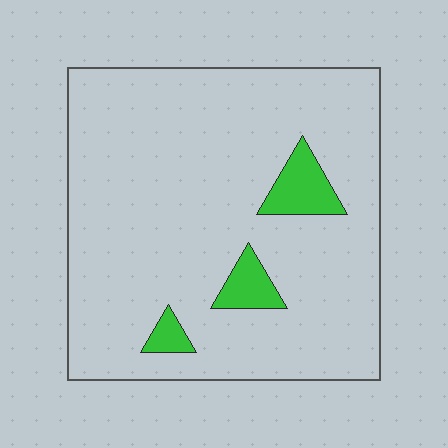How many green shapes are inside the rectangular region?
3.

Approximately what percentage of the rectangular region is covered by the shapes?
Approximately 10%.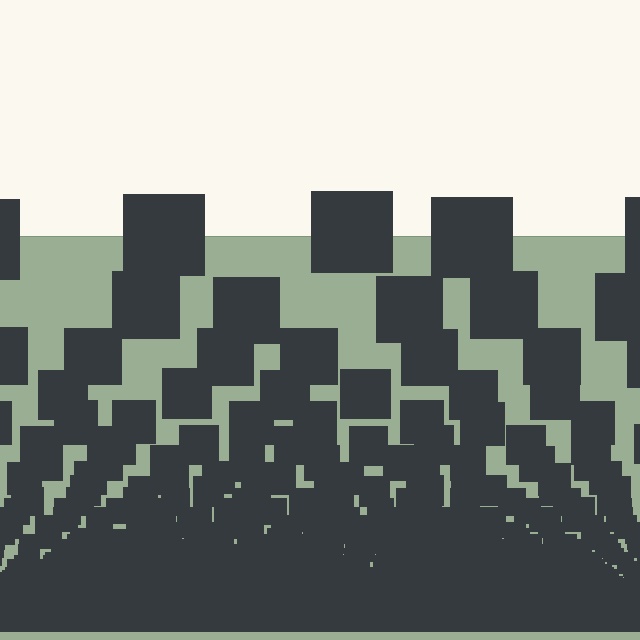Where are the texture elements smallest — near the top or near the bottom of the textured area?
Near the bottom.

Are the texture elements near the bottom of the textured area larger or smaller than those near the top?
Smaller. The gradient is inverted — elements near the bottom are smaller and denser.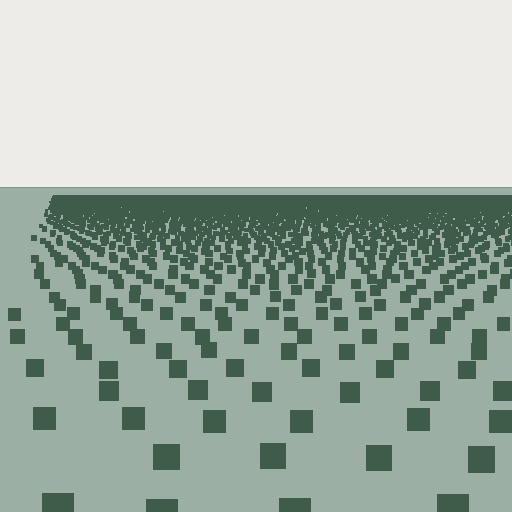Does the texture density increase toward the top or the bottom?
Density increases toward the top.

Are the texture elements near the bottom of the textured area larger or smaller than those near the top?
Larger. Near the bottom, elements are closer to the viewer and appear at a bigger on-screen size.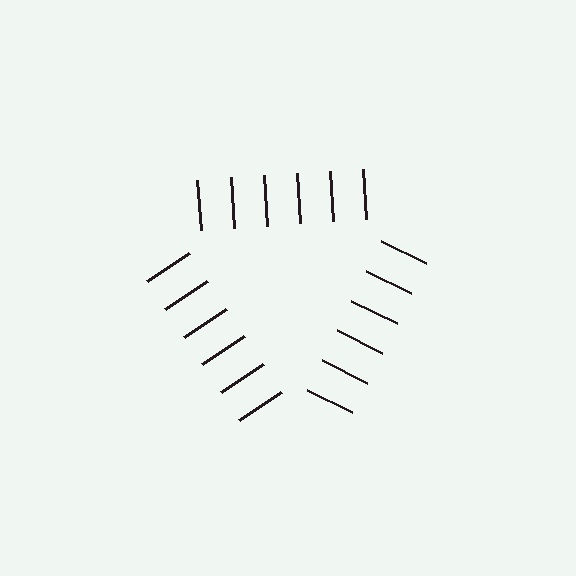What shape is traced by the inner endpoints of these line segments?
An illusory triangle — the line segments terminate on its edges but no continuous stroke is drawn.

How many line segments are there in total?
18 — 6 along each of the 3 edges.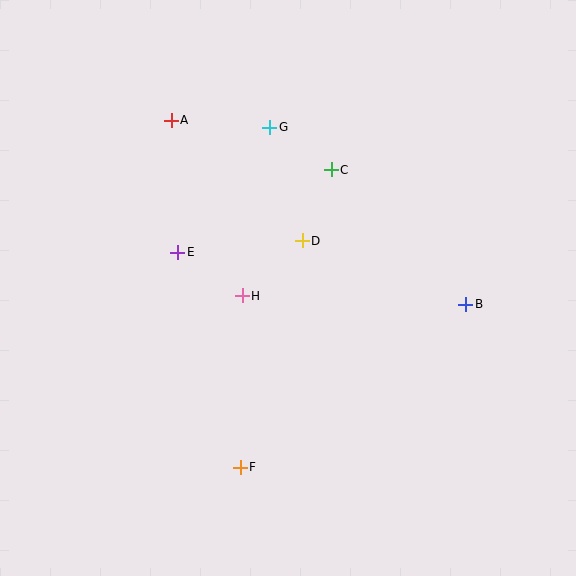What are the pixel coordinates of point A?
Point A is at (171, 120).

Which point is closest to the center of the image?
Point H at (242, 296) is closest to the center.